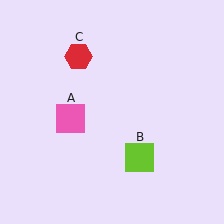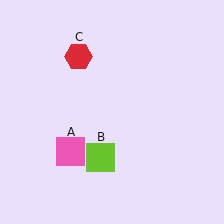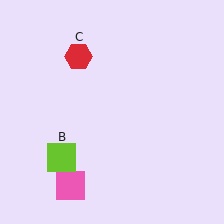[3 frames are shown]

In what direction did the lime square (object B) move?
The lime square (object B) moved left.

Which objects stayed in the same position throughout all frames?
Red hexagon (object C) remained stationary.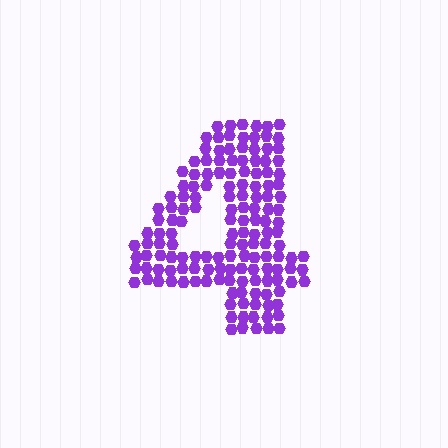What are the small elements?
The small elements are hexagons.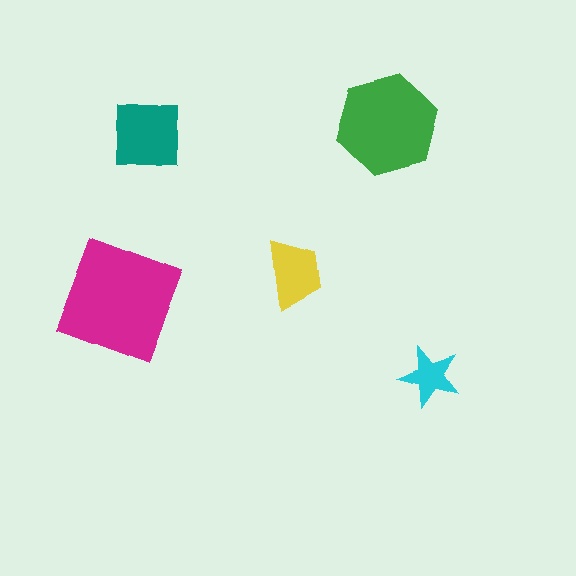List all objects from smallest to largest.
The cyan star, the yellow trapezoid, the teal square, the green hexagon, the magenta square.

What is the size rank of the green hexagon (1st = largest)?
2nd.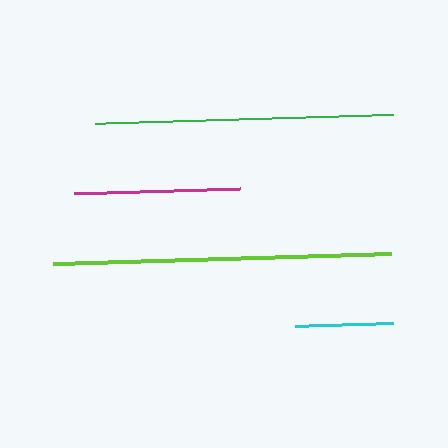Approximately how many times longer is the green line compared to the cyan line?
The green line is approximately 3.0 times the length of the cyan line.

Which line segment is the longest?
The lime line is the longest at approximately 339 pixels.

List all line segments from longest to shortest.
From longest to shortest: lime, green, magenta, cyan.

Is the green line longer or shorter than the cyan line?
The green line is longer than the cyan line.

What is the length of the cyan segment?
The cyan segment is approximately 98 pixels long.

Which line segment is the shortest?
The cyan line is the shortest at approximately 98 pixels.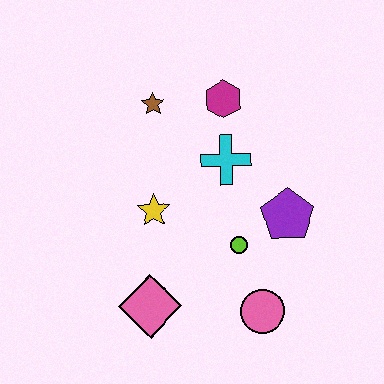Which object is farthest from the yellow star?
The pink circle is farthest from the yellow star.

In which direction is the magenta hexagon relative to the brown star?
The magenta hexagon is to the right of the brown star.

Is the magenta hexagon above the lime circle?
Yes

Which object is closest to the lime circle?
The purple pentagon is closest to the lime circle.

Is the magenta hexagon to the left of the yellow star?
No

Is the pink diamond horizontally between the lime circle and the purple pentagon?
No